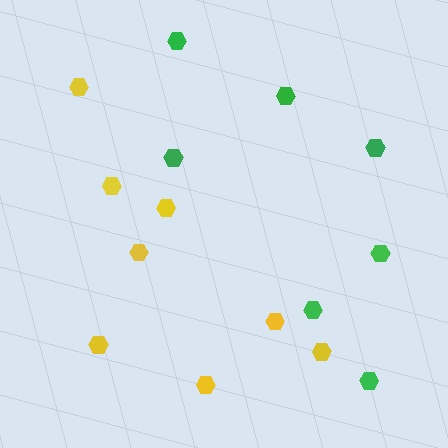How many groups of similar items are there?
There are 2 groups: one group of green hexagons (7) and one group of yellow hexagons (8).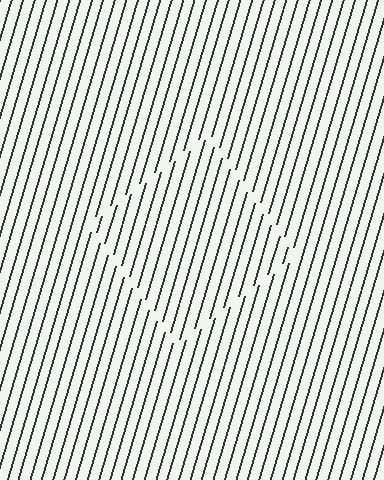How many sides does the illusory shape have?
4 sides — the line-ends trace a square.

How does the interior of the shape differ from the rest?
The interior of the shape contains the same grating, shifted by half a period — the contour is defined by the phase discontinuity where line-ends from the inner and outer gratings abut.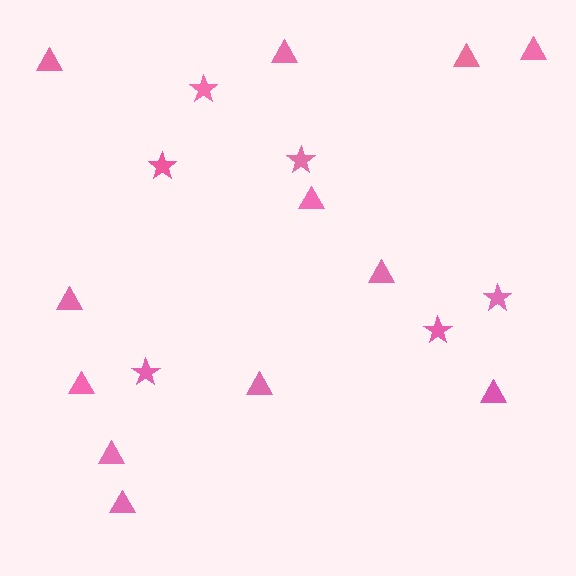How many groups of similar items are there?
There are 2 groups: one group of stars (6) and one group of triangles (12).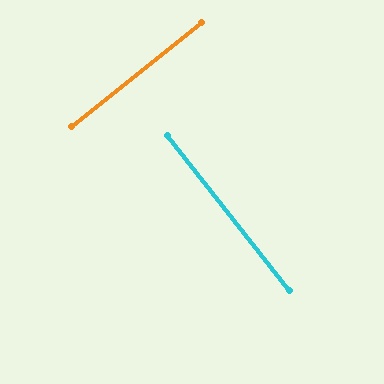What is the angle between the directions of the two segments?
Approximately 89 degrees.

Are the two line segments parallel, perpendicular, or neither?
Perpendicular — they meet at approximately 89°.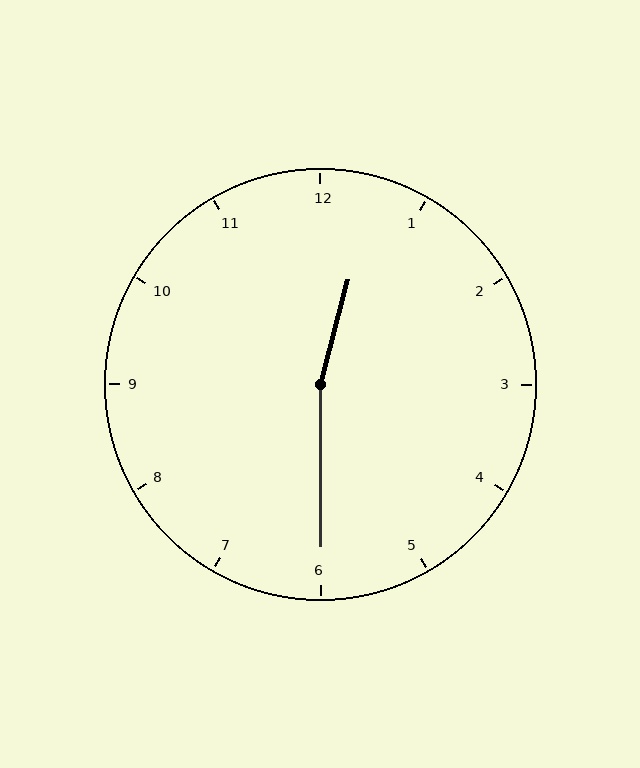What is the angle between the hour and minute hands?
Approximately 165 degrees.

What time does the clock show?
12:30.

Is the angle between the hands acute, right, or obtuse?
It is obtuse.